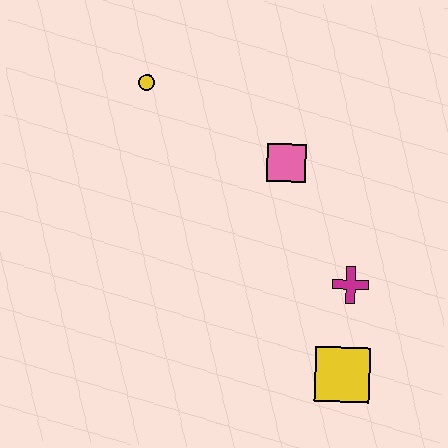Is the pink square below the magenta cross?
No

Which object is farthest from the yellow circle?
The yellow square is farthest from the yellow circle.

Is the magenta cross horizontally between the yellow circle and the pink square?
No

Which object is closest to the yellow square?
The magenta cross is closest to the yellow square.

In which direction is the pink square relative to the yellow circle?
The pink square is to the right of the yellow circle.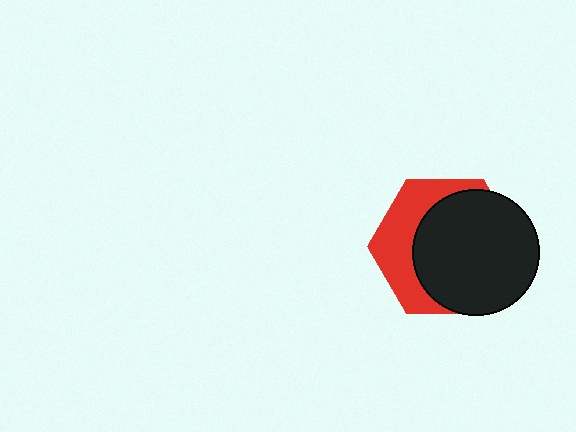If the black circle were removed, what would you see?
You would see the complete red hexagon.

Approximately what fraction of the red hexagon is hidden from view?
Roughly 63% of the red hexagon is hidden behind the black circle.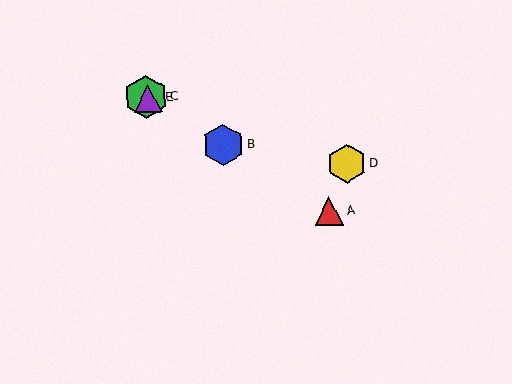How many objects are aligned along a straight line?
4 objects (A, B, C, E) are aligned along a straight line.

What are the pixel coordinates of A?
Object A is at (329, 211).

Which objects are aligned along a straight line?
Objects A, B, C, E are aligned along a straight line.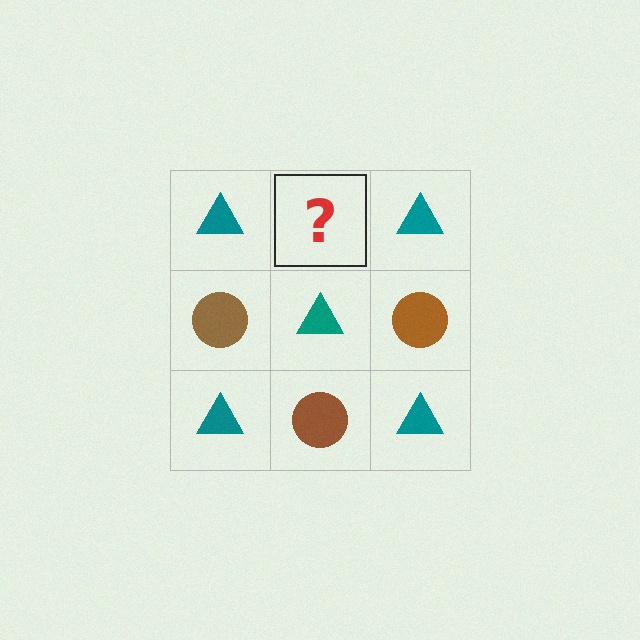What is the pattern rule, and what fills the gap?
The rule is that it alternates teal triangle and brown circle in a checkerboard pattern. The gap should be filled with a brown circle.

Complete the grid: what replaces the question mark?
The question mark should be replaced with a brown circle.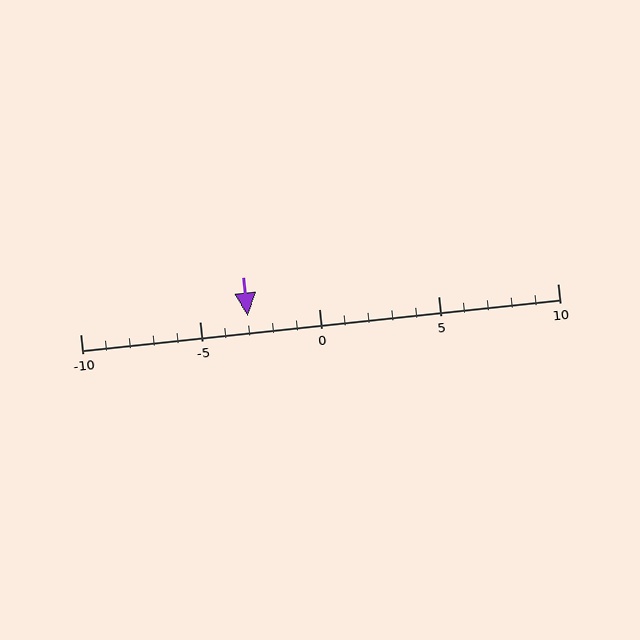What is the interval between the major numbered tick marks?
The major tick marks are spaced 5 units apart.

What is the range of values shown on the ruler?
The ruler shows values from -10 to 10.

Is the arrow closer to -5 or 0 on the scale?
The arrow is closer to -5.